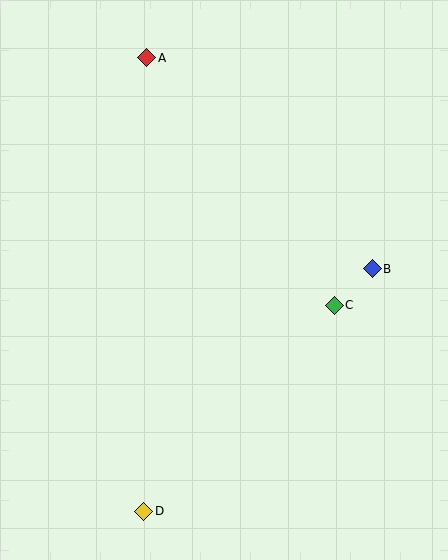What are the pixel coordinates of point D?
Point D is at (144, 511).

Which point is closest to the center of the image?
Point C at (334, 305) is closest to the center.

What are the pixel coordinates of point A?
Point A is at (147, 58).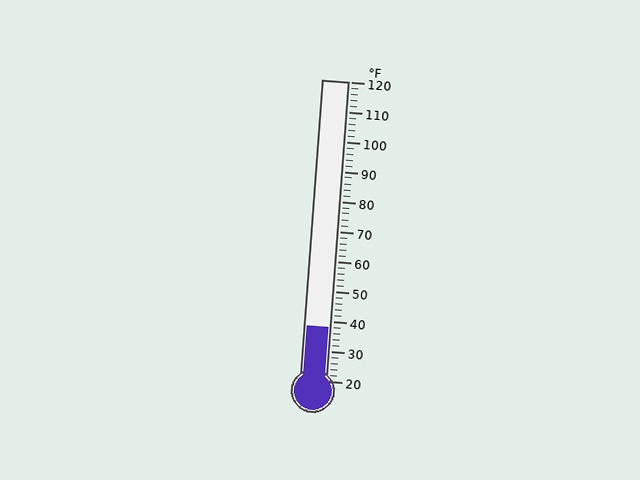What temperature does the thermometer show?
The thermometer shows approximately 38°F.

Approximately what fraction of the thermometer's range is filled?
The thermometer is filled to approximately 20% of its range.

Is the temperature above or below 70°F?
The temperature is below 70°F.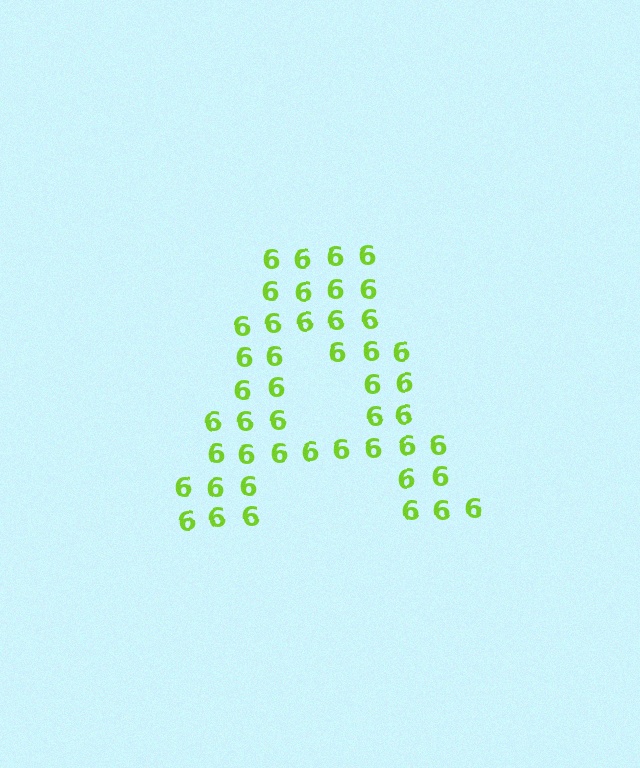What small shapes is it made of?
It is made of small digit 6's.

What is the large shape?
The large shape is the letter A.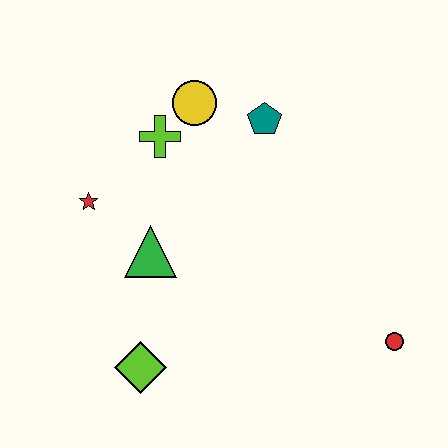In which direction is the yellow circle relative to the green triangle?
The yellow circle is above the green triangle.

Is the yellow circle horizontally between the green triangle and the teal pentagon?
Yes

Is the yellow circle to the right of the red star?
Yes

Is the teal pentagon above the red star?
Yes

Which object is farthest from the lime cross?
The red circle is farthest from the lime cross.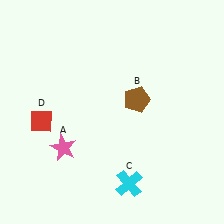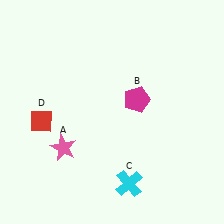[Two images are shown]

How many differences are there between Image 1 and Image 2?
There is 1 difference between the two images.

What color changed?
The pentagon (B) changed from brown in Image 1 to magenta in Image 2.